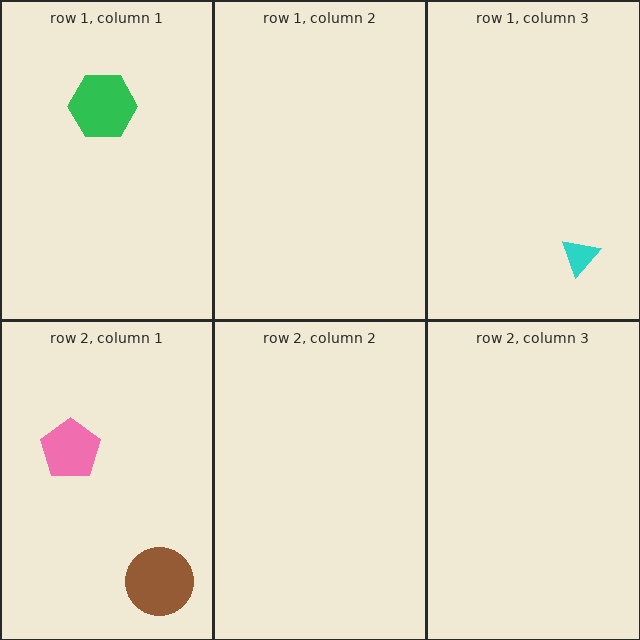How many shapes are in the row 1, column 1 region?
1.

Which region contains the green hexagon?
The row 1, column 1 region.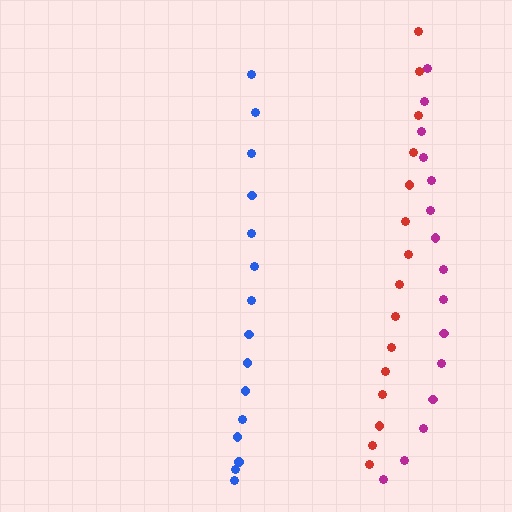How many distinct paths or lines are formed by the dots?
There are 3 distinct paths.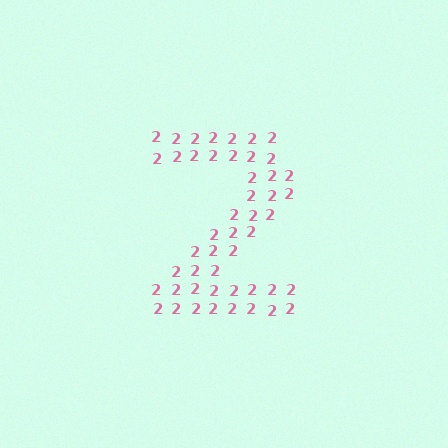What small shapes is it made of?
It is made of small digit 2's.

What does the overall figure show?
The overall figure shows the digit 2.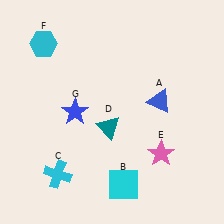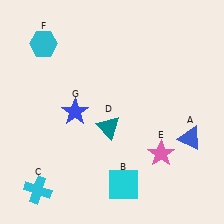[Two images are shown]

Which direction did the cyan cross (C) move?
The cyan cross (C) moved left.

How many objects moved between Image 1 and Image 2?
2 objects moved between the two images.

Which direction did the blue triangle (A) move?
The blue triangle (A) moved down.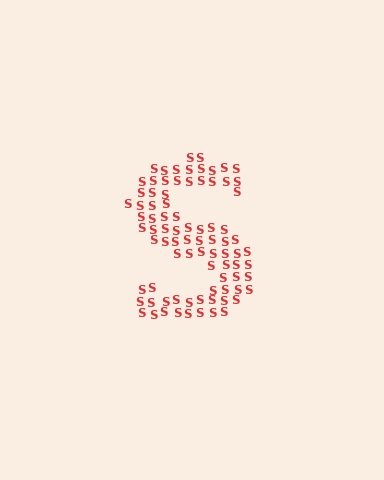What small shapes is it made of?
It is made of small letter S's.